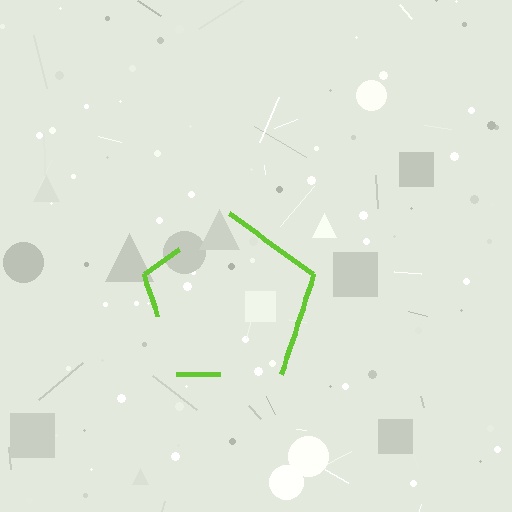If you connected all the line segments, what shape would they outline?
They would outline a pentagon.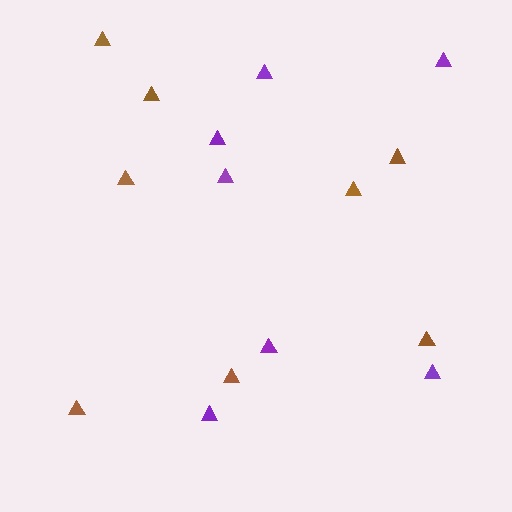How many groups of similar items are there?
There are 2 groups: one group of purple triangles (7) and one group of brown triangles (8).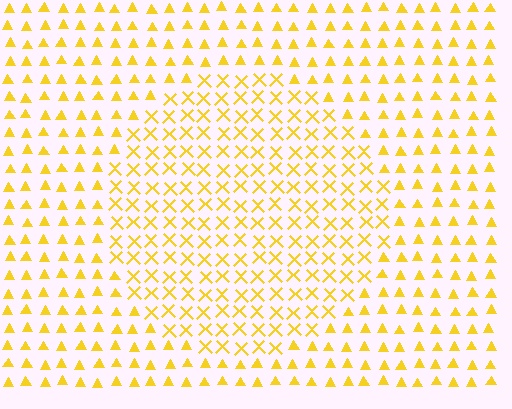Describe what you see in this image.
The image is filled with small yellow elements arranged in a uniform grid. A circle-shaped region contains X marks, while the surrounding area contains triangles. The boundary is defined purely by the change in element shape.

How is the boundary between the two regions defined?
The boundary is defined by a change in element shape: X marks inside vs. triangles outside. All elements share the same color and spacing.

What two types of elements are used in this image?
The image uses X marks inside the circle region and triangles outside it.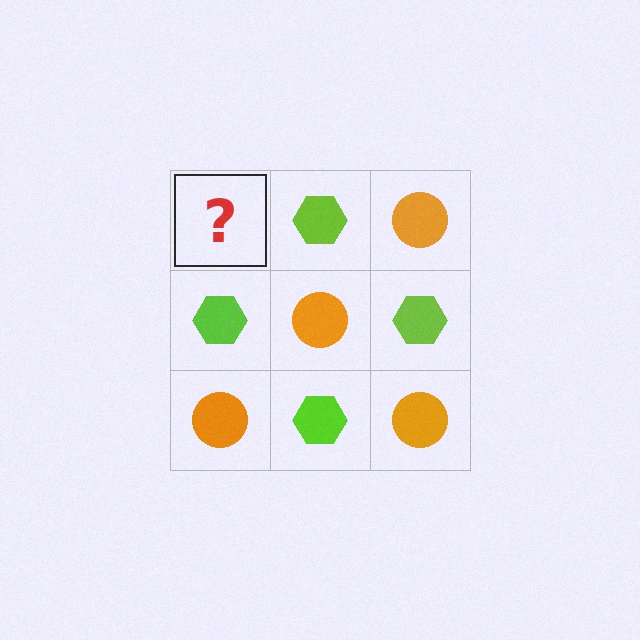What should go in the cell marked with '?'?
The missing cell should contain an orange circle.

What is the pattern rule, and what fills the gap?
The rule is that it alternates orange circle and lime hexagon in a checkerboard pattern. The gap should be filled with an orange circle.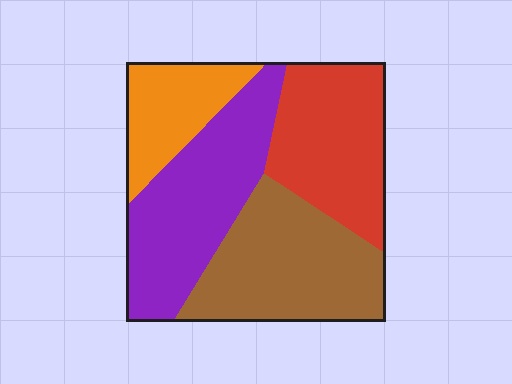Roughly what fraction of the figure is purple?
Purple takes up about one third (1/3) of the figure.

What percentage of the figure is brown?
Brown takes up about one third (1/3) of the figure.